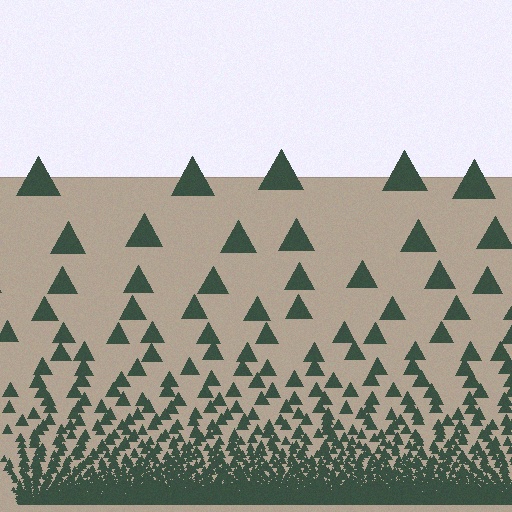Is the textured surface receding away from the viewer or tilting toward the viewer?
The surface appears to tilt toward the viewer. Texture elements get larger and sparser toward the top.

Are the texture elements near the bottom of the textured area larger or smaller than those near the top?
Smaller. The gradient is inverted — elements near the bottom are smaller and denser.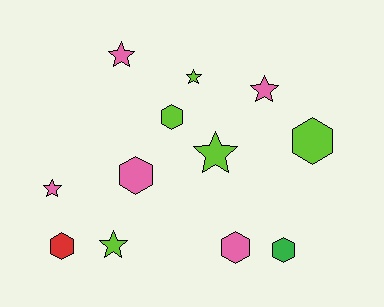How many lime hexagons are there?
There are 2 lime hexagons.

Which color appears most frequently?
Pink, with 5 objects.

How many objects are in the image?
There are 12 objects.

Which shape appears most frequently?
Star, with 6 objects.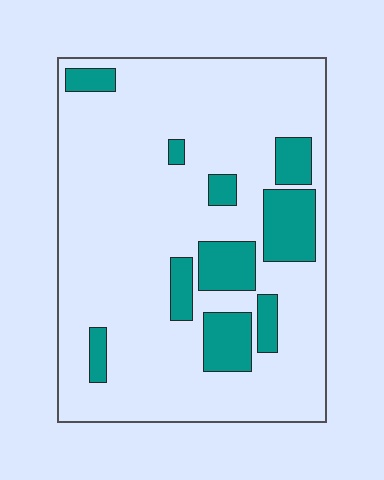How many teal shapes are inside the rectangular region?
10.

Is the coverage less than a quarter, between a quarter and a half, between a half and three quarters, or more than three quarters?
Less than a quarter.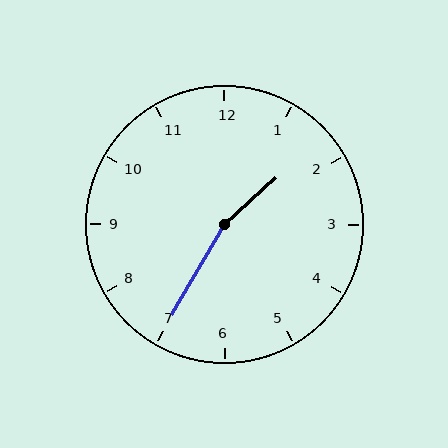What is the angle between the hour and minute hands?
Approximately 162 degrees.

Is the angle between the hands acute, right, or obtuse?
It is obtuse.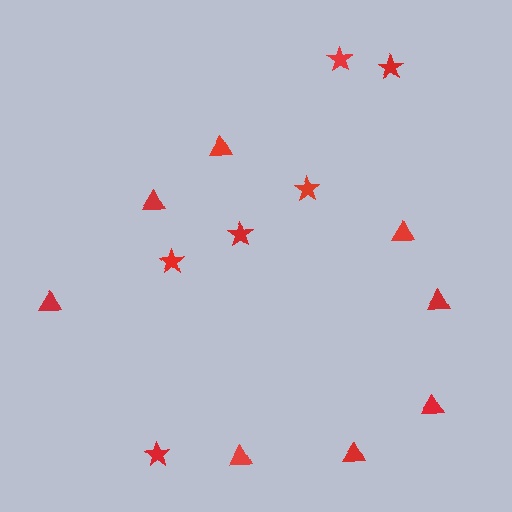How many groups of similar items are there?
There are 2 groups: one group of triangles (8) and one group of stars (6).